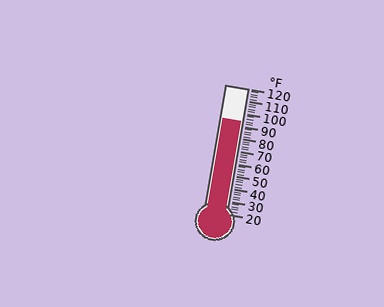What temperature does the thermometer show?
The thermometer shows approximately 94°F.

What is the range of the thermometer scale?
The thermometer scale ranges from 20°F to 120°F.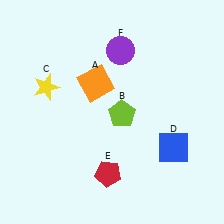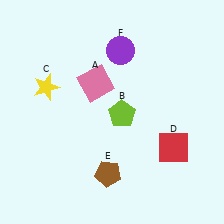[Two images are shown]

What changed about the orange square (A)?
In Image 1, A is orange. In Image 2, it changed to pink.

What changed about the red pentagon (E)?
In Image 1, E is red. In Image 2, it changed to brown.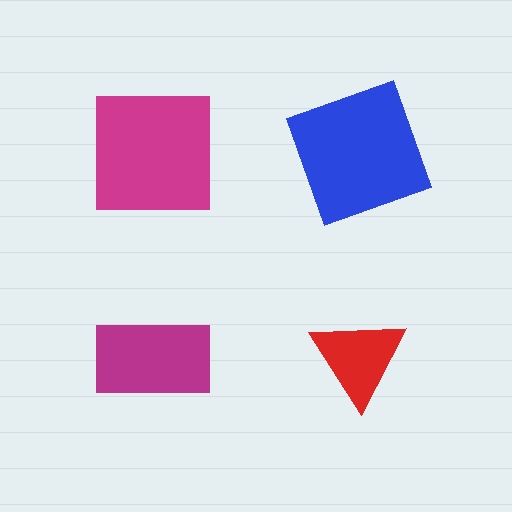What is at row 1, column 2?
A blue square.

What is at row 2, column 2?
A red triangle.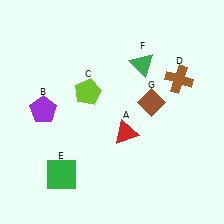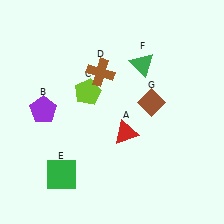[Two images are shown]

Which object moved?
The brown cross (D) moved left.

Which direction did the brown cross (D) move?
The brown cross (D) moved left.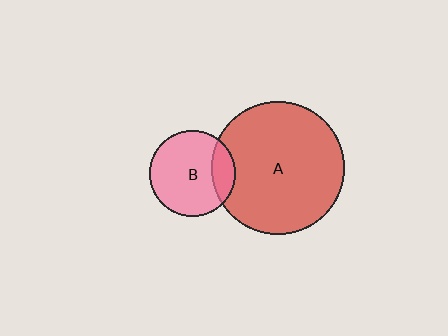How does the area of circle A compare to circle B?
Approximately 2.4 times.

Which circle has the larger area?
Circle A (red).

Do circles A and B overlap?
Yes.